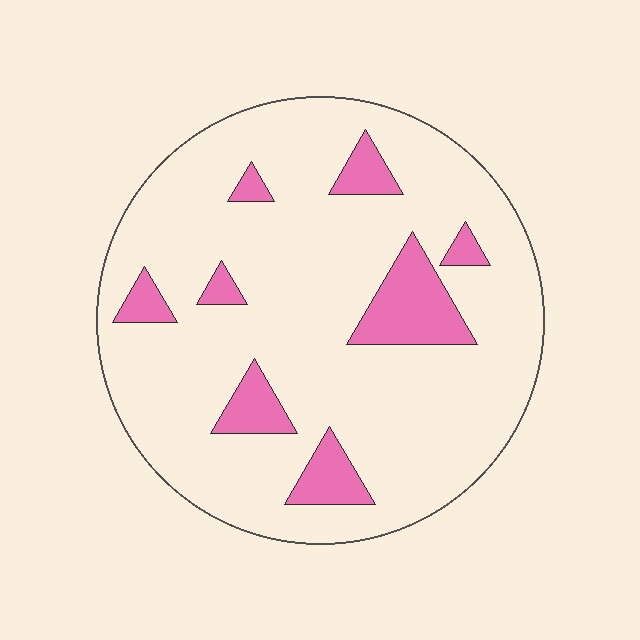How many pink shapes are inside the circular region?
8.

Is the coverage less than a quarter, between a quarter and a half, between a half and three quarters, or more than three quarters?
Less than a quarter.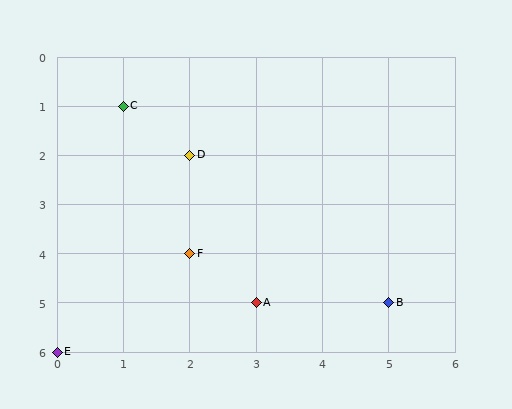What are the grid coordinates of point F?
Point F is at grid coordinates (2, 4).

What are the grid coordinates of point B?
Point B is at grid coordinates (5, 5).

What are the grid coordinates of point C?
Point C is at grid coordinates (1, 1).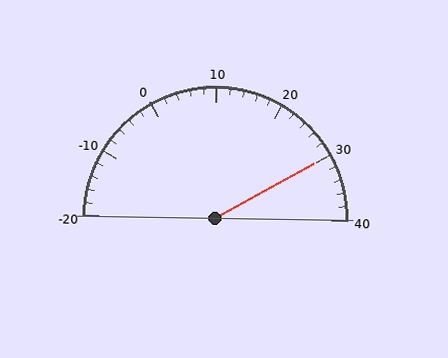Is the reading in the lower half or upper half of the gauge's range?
The reading is in the upper half of the range (-20 to 40).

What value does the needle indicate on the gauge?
The needle indicates approximately 30.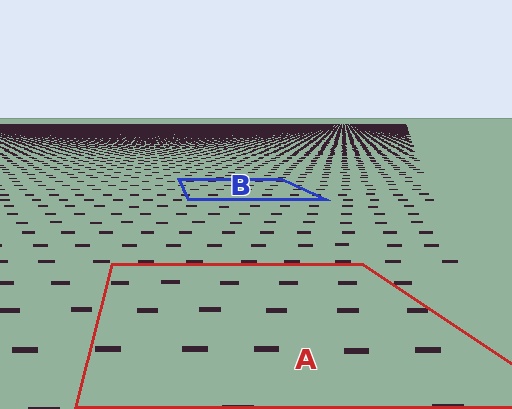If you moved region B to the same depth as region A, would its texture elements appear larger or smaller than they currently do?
They would appear larger. At a closer depth, the same texture elements are projected at a bigger on-screen size.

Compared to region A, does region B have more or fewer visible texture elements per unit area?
Region B has more texture elements per unit area — they are packed more densely because it is farther away.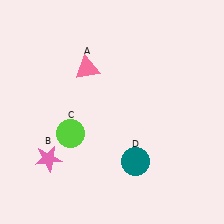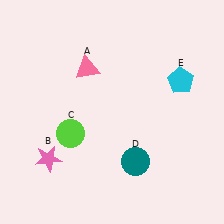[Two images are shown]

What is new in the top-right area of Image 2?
A cyan pentagon (E) was added in the top-right area of Image 2.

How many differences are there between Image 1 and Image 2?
There is 1 difference between the two images.